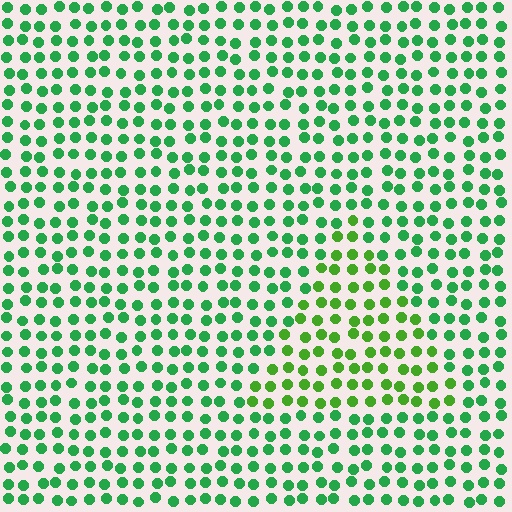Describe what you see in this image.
The image is filled with small green elements in a uniform arrangement. A triangle-shaped region is visible where the elements are tinted to a slightly different hue, forming a subtle color boundary.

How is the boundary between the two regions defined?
The boundary is defined purely by a slight shift in hue (about 31 degrees). Spacing, size, and orientation are identical on both sides.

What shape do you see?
I see a triangle.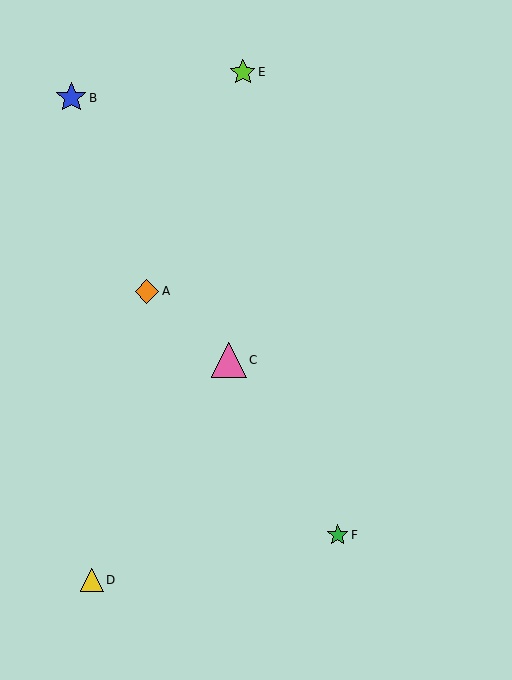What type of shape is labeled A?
Shape A is an orange diamond.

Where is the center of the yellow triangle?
The center of the yellow triangle is at (92, 580).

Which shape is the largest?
The pink triangle (labeled C) is the largest.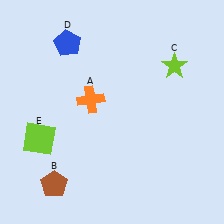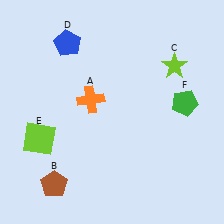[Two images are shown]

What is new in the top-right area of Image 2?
A green pentagon (F) was added in the top-right area of Image 2.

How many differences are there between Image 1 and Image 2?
There is 1 difference between the two images.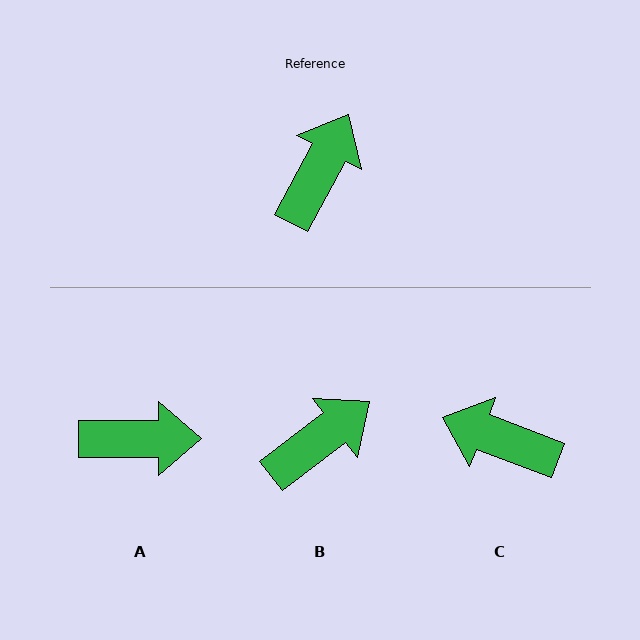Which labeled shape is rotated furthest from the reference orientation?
C, about 97 degrees away.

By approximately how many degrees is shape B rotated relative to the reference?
Approximately 25 degrees clockwise.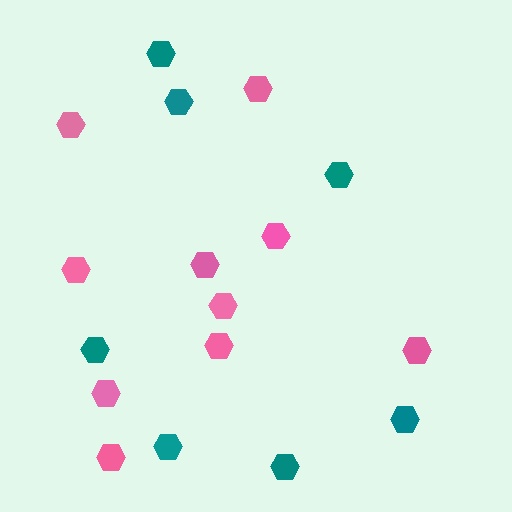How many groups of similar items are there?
There are 2 groups: one group of teal hexagons (7) and one group of pink hexagons (10).